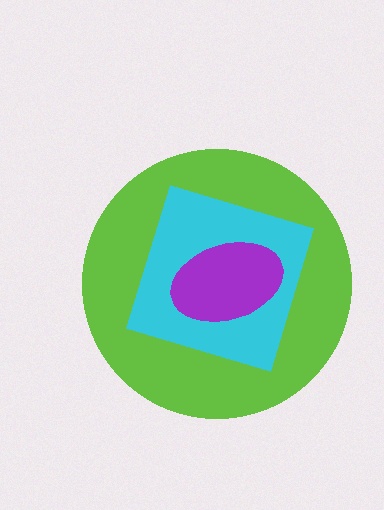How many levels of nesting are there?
3.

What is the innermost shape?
The purple ellipse.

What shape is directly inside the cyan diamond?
The purple ellipse.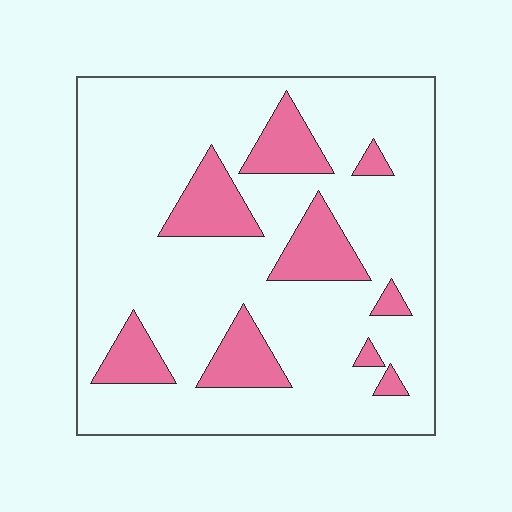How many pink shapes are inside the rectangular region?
9.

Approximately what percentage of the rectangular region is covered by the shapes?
Approximately 20%.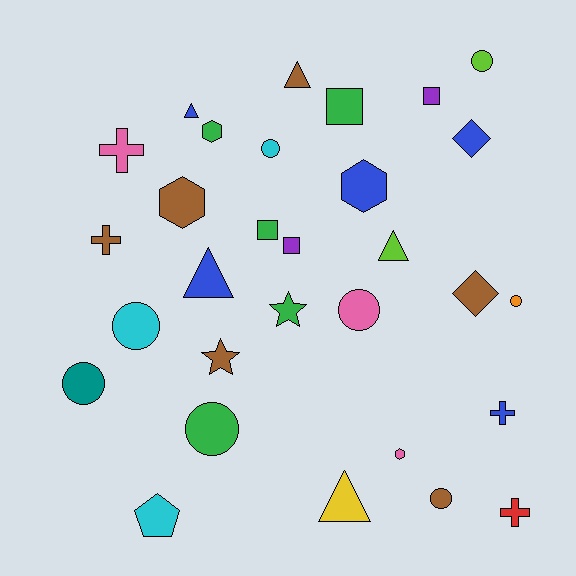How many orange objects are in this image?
There is 1 orange object.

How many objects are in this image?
There are 30 objects.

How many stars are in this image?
There are 2 stars.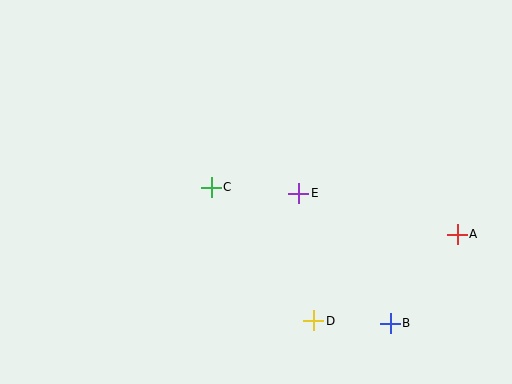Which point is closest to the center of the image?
Point E at (299, 193) is closest to the center.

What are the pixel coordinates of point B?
Point B is at (390, 323).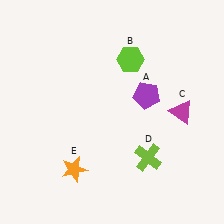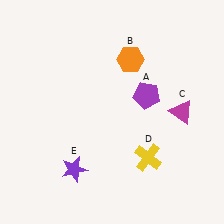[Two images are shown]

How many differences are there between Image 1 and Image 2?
There are 3 differences between the two images.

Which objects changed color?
B changed from lime to orange. D changed from lime to yellow. E changed from orange to purple.